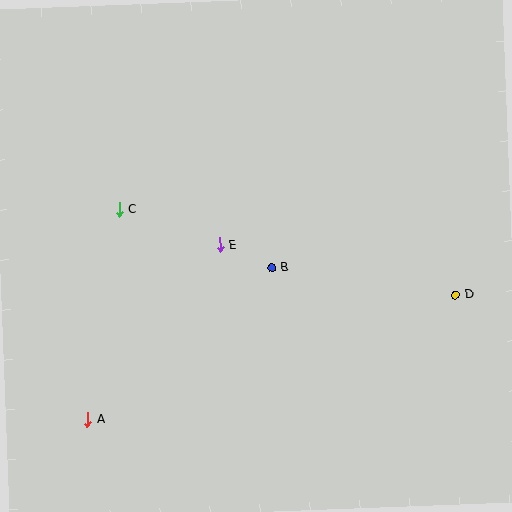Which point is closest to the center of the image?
Point B at (271, 268) is closest to the center.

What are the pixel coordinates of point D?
Point D is at (455, 295).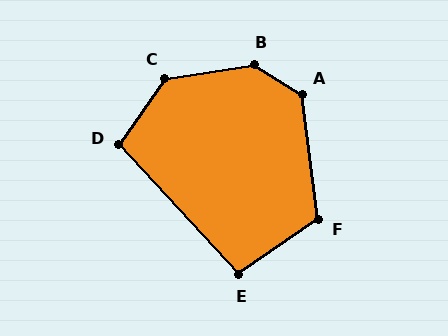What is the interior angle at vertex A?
Approximately 129 degrees (obtuse).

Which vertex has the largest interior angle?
B, at approximately 140 degrees.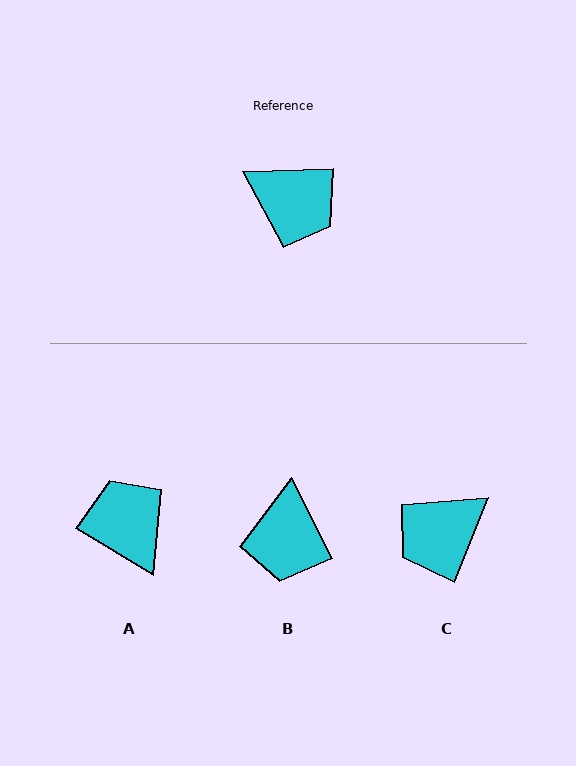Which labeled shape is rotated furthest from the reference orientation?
A, about 147 degrees away.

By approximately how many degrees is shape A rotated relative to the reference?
Approximately 147 degrees counter-clockwise.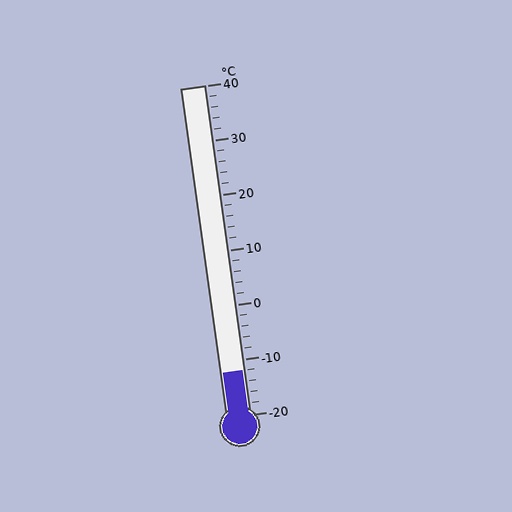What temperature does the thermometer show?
The thermometer shows approximately -12°C.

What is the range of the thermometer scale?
The thermometer scale ranges from -20°C to 40°C.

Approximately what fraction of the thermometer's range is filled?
The thermometer is filled to approximately 15% of its range.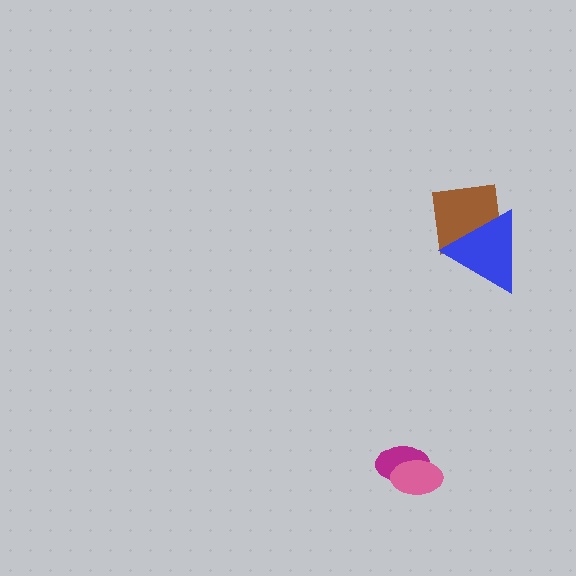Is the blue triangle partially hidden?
No, no other shape covers it.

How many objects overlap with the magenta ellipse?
1 object overlaps with the magenta ellipse.